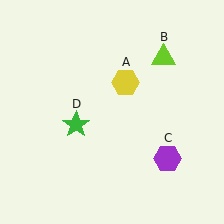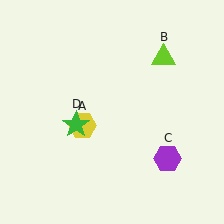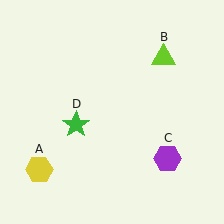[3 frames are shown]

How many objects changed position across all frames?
1 object changed position: yellow hexagon (object A).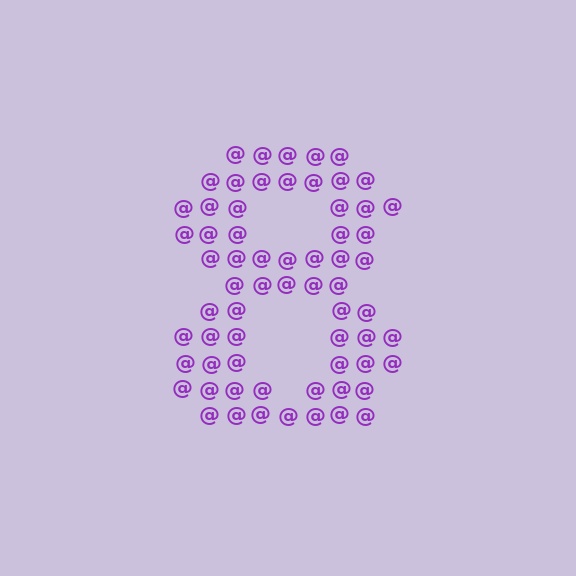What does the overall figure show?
The overall figure shows the digit 8.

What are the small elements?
The small elements are at signs.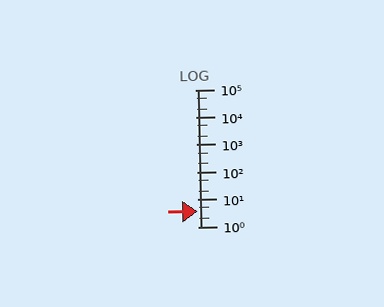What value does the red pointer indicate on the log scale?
The pointer indicates approximately 3.8.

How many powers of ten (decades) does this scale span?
The scale spans 5 decades, from 1 to 100000.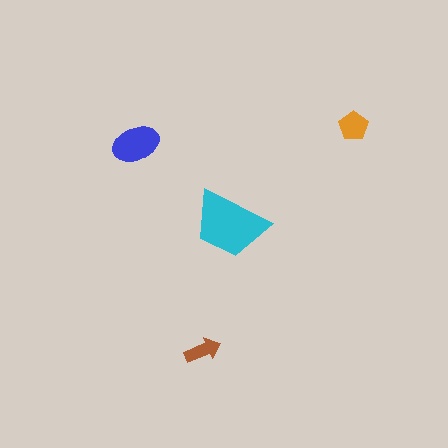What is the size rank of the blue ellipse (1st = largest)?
2nd.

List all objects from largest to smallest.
The cyan trapezoid, the blue ellipse, the orange pentagon, the brown arrow.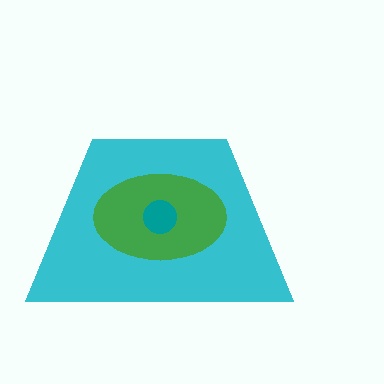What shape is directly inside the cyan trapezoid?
The green ellipse.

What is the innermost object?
The teal circle.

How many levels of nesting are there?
3.